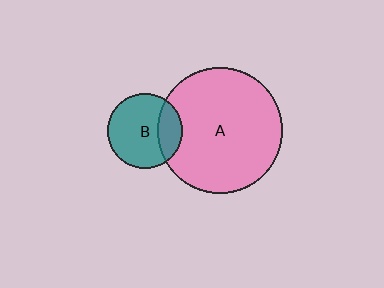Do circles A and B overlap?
Yes.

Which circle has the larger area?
Circle A (pink).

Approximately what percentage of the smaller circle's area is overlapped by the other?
Approximately 25%.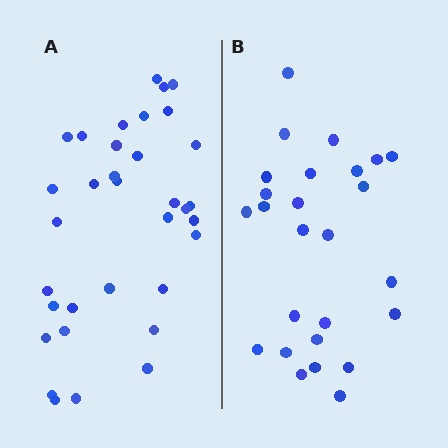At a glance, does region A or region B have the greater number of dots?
Region A (the left region) has more dots.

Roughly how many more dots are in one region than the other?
Region A has roughly 8 or so more dots than region B.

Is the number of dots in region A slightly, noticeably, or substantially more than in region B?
Region A has noticeably more, but not dramatically so. The ratio is roughly 1.3 to 1.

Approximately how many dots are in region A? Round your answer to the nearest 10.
About 30 dots. (The exact count is 34, which rounds to 30.)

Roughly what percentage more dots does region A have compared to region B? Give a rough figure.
About 30% more.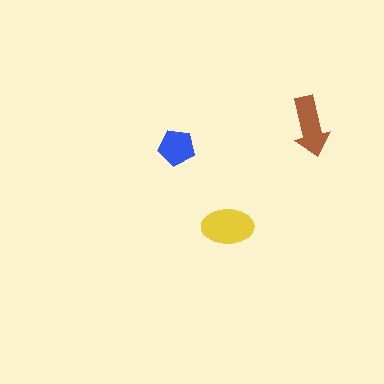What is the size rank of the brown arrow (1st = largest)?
2nd.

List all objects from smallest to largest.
The blue pentagon, the brown arrow, the yellow ellipse.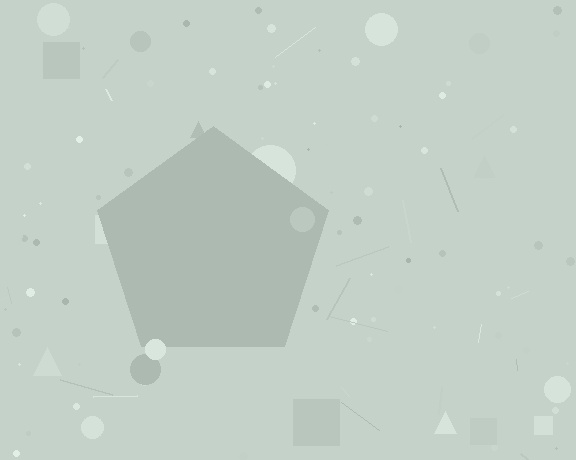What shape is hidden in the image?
A pentagon is hidden in the image.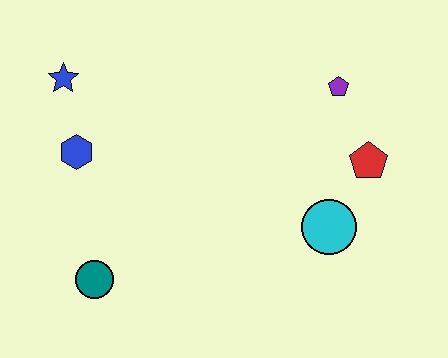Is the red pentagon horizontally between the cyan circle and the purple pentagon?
No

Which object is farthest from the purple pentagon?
The teal circle is farthest from the purple pentagon.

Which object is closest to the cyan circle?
The red pentagon is closest to the cyan circle.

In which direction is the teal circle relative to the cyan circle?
The teal circle is to the left of the cyan circle.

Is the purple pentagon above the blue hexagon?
Yes